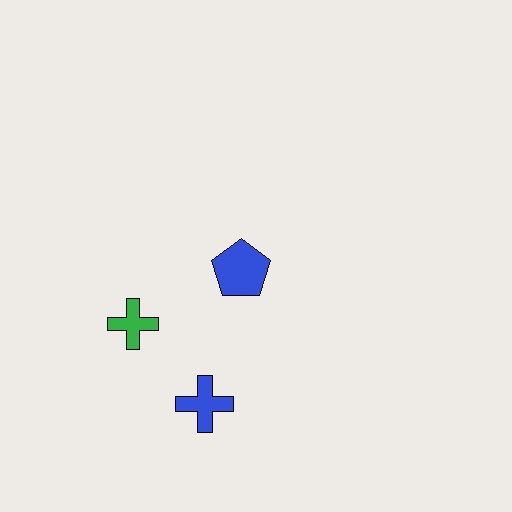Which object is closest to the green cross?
The blue cross is closest to the green cross.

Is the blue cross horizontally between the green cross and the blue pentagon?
Yes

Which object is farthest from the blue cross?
The blue pentagon is farthest from the blue cross.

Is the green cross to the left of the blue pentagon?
Yes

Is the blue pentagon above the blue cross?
Yes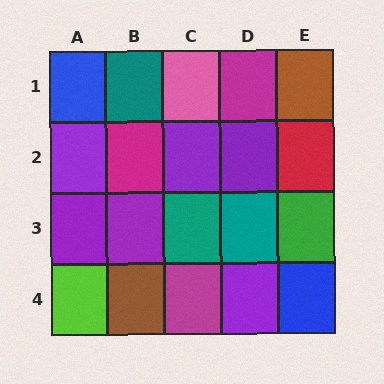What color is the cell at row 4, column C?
Magenta.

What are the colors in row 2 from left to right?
Purple, magenta, purple, purple, red.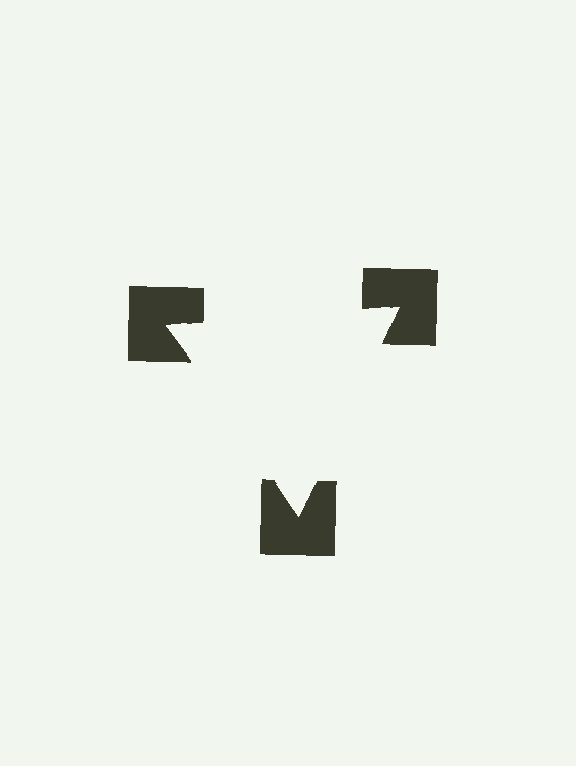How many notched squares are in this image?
There are 3 — one at each vertex of the illusory triangle.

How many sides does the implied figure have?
3 sides.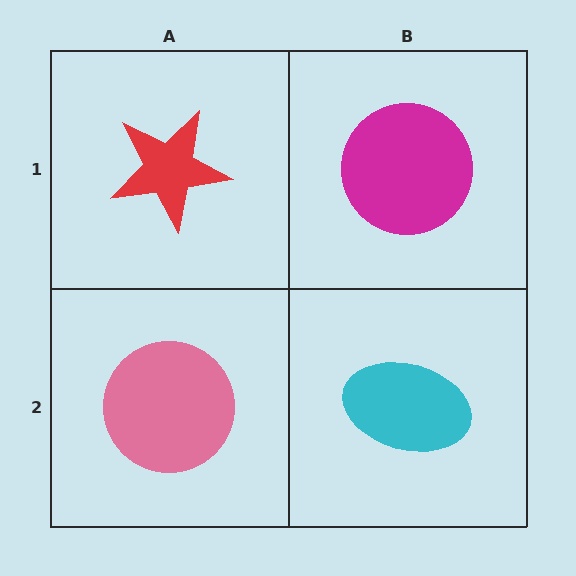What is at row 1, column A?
A red star.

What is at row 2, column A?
A pink circle.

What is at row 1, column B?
A magenta circle.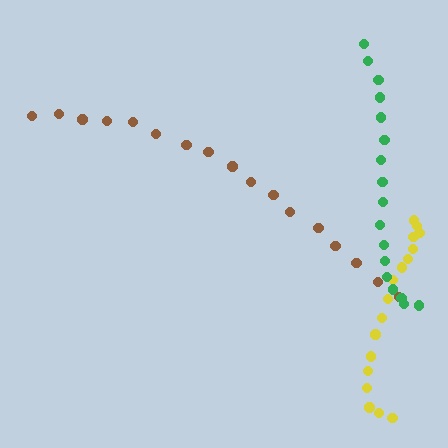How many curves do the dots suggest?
There are 3 distinct paths.